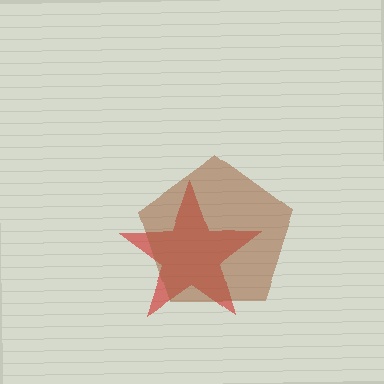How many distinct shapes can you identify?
There are 2 distinct shapes: a red star, a brown pentagon.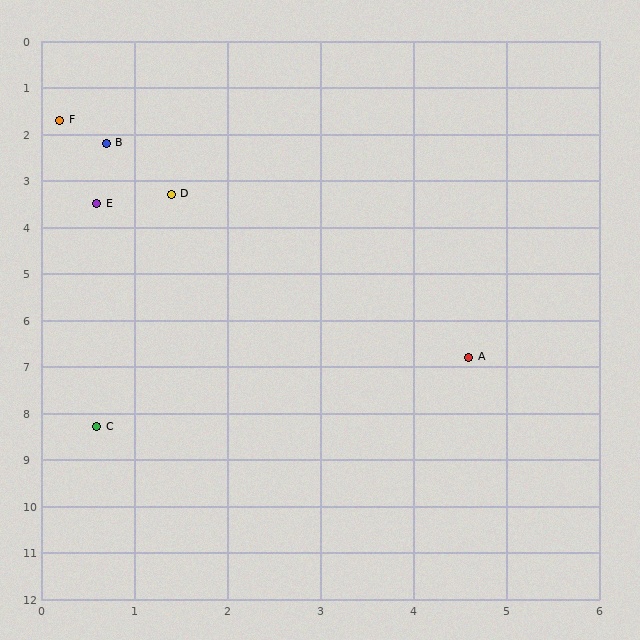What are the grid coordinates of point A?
Point A is at approximately (4.6, 6.8).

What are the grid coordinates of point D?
Point D is at approximately (1.4, 3.3).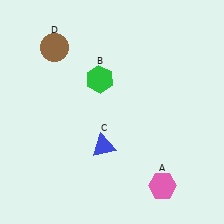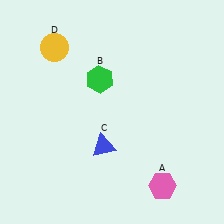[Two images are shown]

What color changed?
The circle (D) changed from brown in Image 1 to yellow in Image 2.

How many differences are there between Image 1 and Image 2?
There is 1 difference between the two images.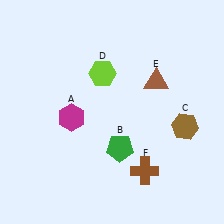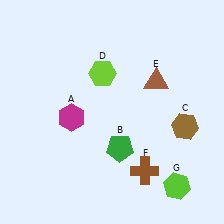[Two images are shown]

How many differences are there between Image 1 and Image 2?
There is 1 difference between the two images.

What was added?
A lime hexagon (G) was added in Image 2.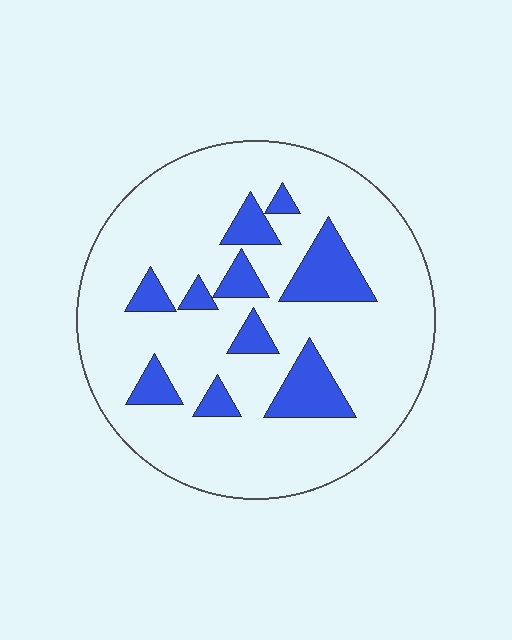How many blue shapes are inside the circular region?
10.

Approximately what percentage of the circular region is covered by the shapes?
Approximately 20%.